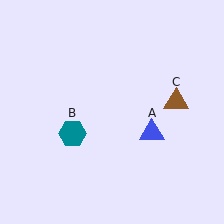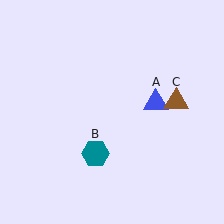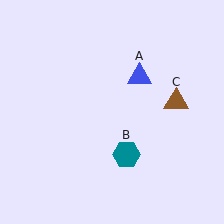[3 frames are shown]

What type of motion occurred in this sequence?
The blue triangle (object A), teal hexagon (object B) rotated counterclockwise around the center of the scene.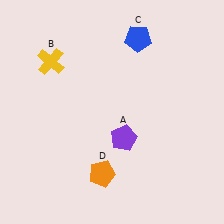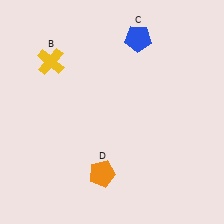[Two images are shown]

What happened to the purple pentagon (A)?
The purple pentagon (A) was removed in Image 2. It was in the bottom-right area of Image 1.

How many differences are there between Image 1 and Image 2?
There is 1 difference between the two images.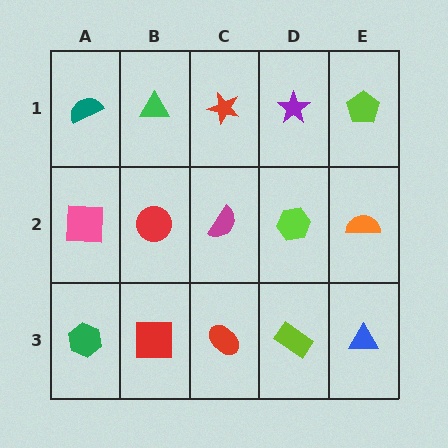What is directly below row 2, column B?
A red square.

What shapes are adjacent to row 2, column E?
A lime pentagon (row 1, column E), a blue triangle (row 3, column E), a lime hexagon (row 2, column D).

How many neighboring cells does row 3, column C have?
3.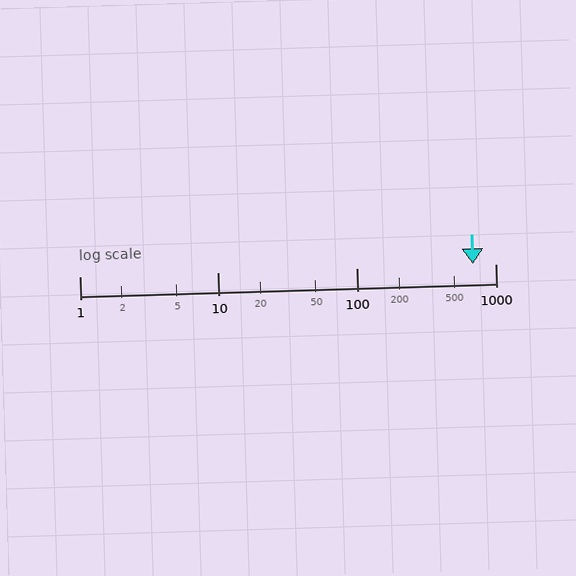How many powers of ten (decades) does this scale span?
The scale spans 3 decades, from 1 to 1000.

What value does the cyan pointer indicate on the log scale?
The pointer indicates approximately 690.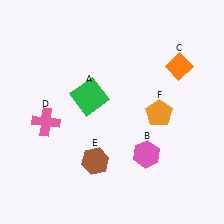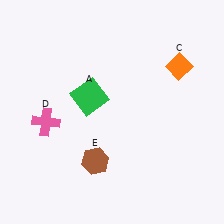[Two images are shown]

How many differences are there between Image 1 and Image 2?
There are 2 differences between the two images.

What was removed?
The orange pentagon (F), the pink hexagon (B) were removed in Image 2.